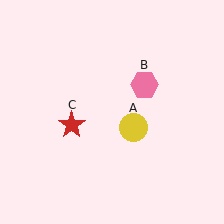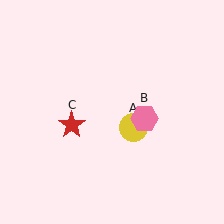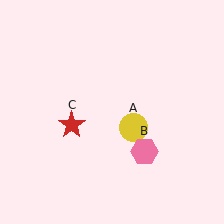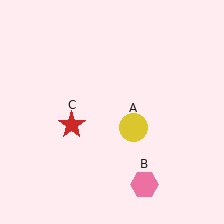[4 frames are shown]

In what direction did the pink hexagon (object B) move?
The pink hexagon (object B) moved down.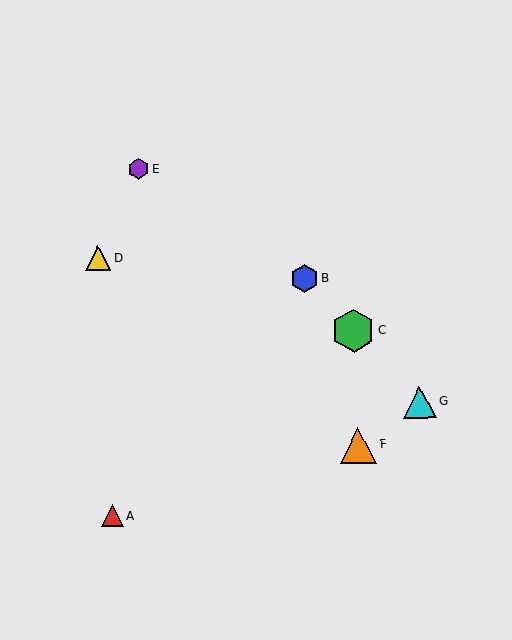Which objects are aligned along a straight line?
Objects B, C, G are aligned along a straight line.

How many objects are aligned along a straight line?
3 objects (B, C, G) are aligned along a straight line.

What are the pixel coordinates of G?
Object G is at (420, 402).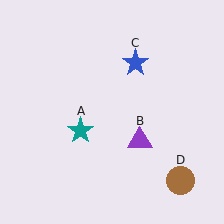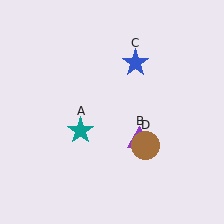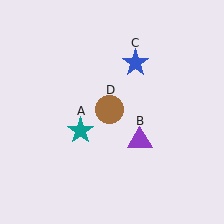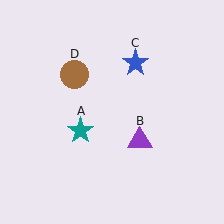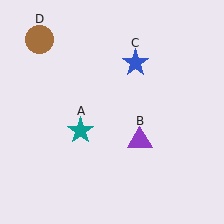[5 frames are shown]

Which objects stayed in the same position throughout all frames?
Teal star (object A) and purple triangle (object B) and blue star (object C) remained stationary.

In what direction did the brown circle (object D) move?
The brown circle (object D) moved up and to the left.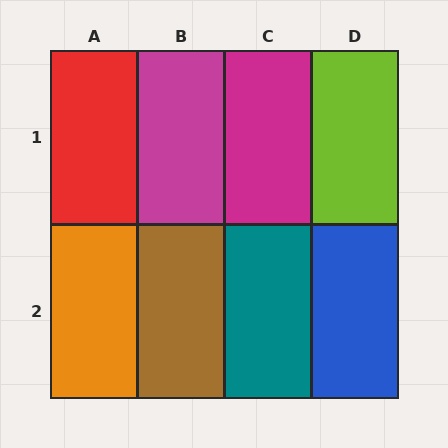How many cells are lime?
1 cell is lime.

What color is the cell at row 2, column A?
Orange.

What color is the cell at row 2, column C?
Teal.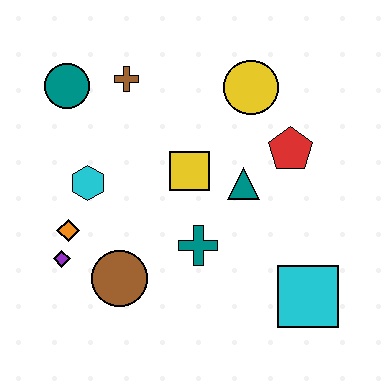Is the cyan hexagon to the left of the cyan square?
Yes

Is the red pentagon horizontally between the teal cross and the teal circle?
No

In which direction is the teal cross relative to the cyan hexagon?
The teal cross is to the right of the cyan hexagon.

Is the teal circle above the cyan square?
Yes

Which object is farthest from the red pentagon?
The purple diamond is farthest from the red pentagon.